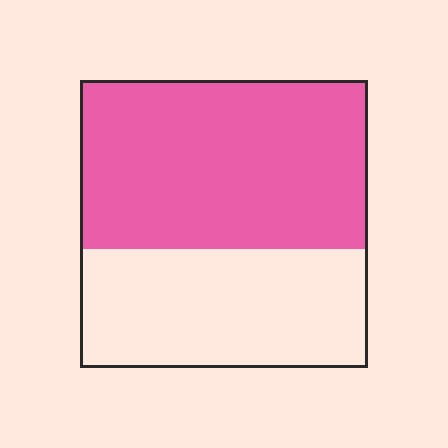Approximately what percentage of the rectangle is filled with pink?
Approximately 60%.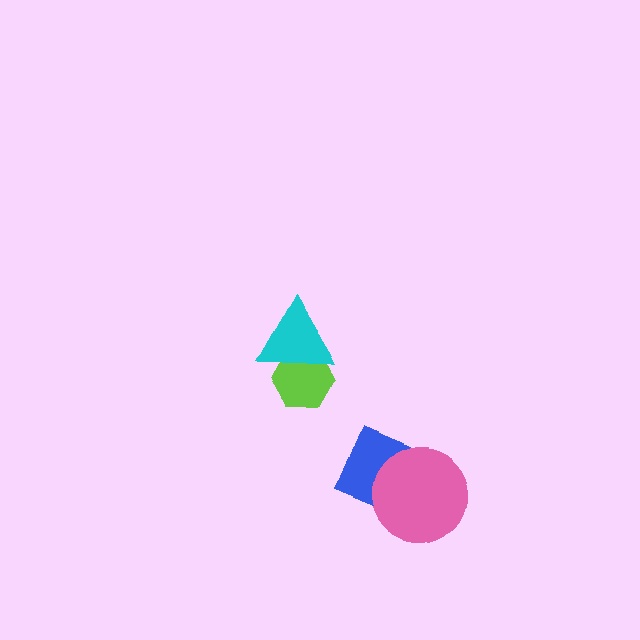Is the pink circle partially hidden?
No, no other shape covers it.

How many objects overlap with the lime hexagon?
1 object overlaps with the lime hexagon.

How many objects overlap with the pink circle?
1 object overlaps with the pink circle.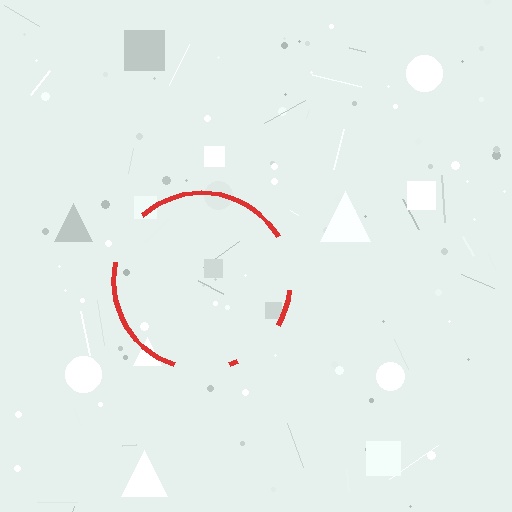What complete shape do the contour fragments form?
The contour fragments form a circle.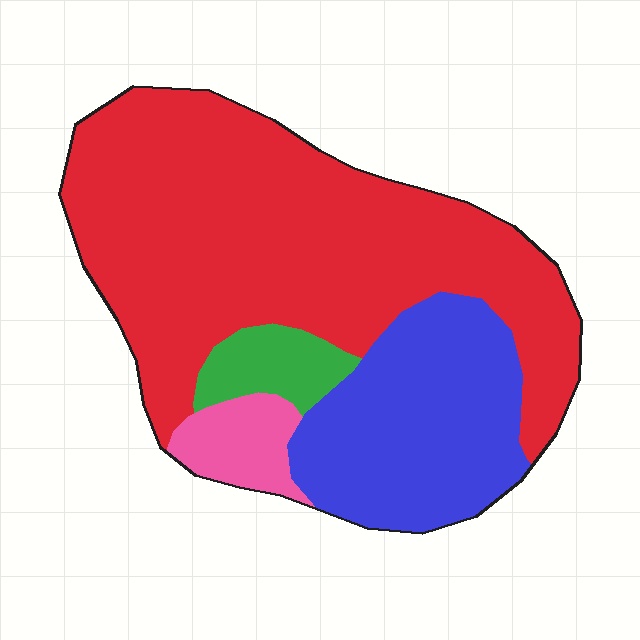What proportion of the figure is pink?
Pink covers around 5% of the figure.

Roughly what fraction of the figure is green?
Green takes up about one tenth (1/10) of the figure.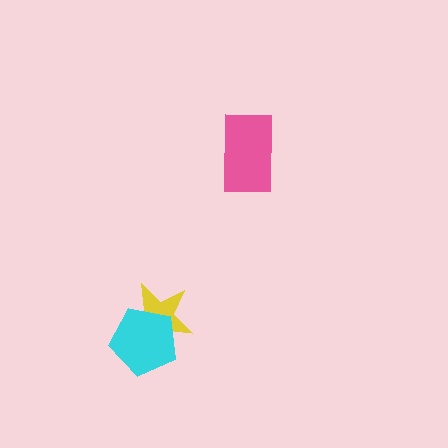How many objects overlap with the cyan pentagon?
1 object overlaps with the cyan pentagon.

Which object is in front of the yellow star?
The cyan pentagon is in front of the yellow star.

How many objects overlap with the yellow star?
1 object overlaps with the yellow star.